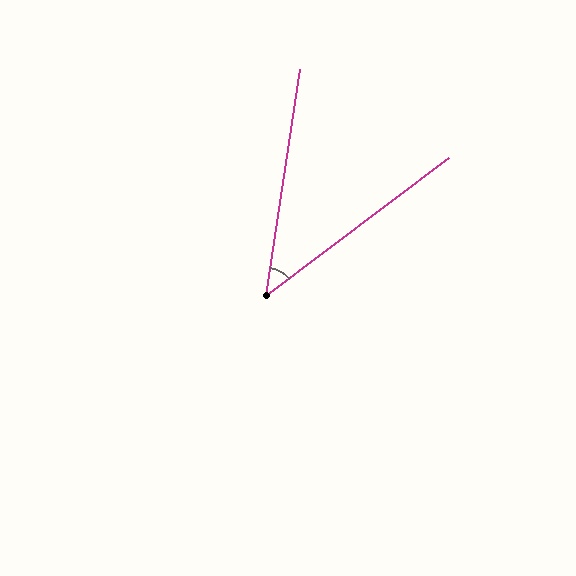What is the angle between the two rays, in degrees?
Approximately 44 degrees.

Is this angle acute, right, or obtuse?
It is acute.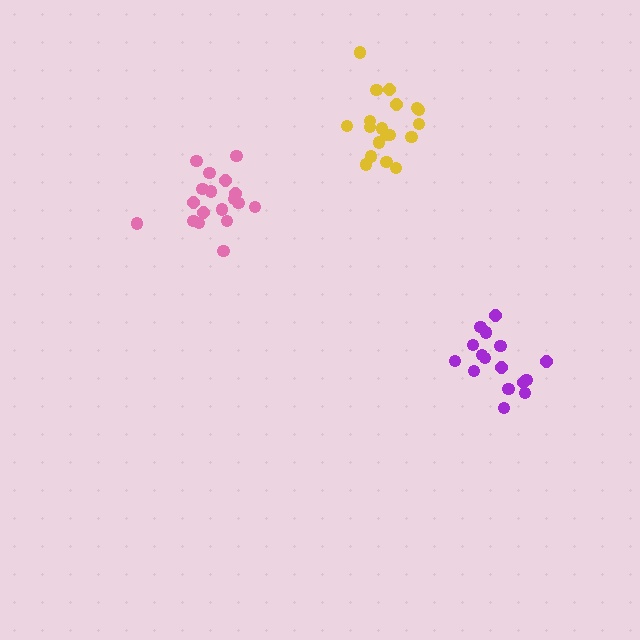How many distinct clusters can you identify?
There are 3 distinct clusters.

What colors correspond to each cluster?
The clusters are colored: purple, pink, yellow.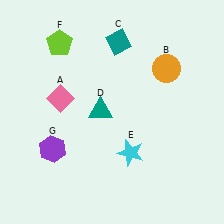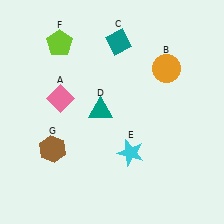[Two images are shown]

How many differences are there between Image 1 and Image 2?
There is 1 difference between the two images.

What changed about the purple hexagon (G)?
In Image 1, G is purple. In Image 2, it changed to brown.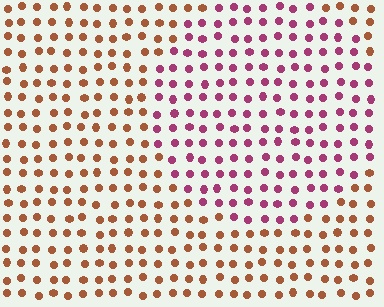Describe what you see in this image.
The image is filled with small brown elements in a uniform arrangement. A circle-shaped region is visible where the elements are tinted to a slightly different hue, forming a subtle color boundary.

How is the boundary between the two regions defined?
The boundary is defined purely by a slight shift in hue (about 52 degrees). Spacing, size, and orientation are identical on both sides.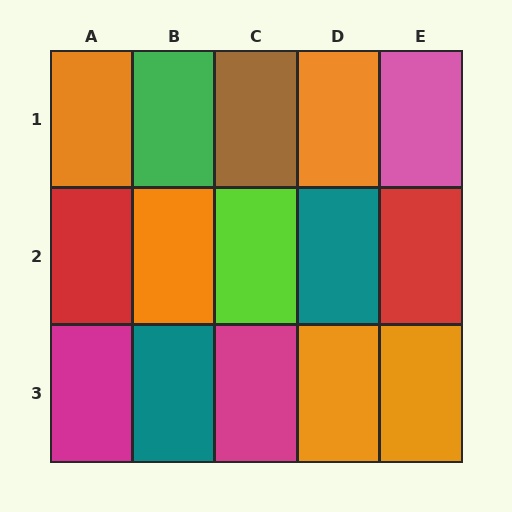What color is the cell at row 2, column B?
Orange.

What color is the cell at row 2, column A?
Red.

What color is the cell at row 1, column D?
Orange.